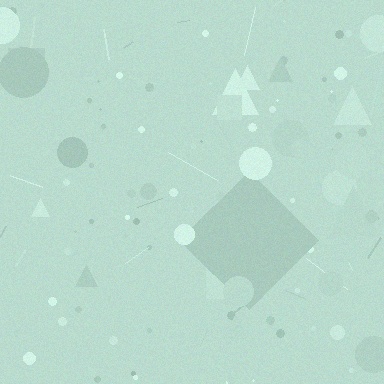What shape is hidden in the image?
A diamond is hidden in the image.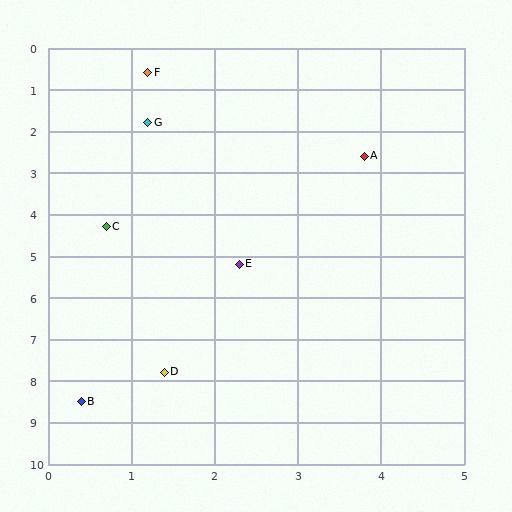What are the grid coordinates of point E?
Point E is at approximately (2.3, 5.2).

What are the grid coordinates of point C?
Point C is at approximately (0.7, 4.3).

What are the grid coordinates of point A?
Point A is at approximately (3.8, 2.6).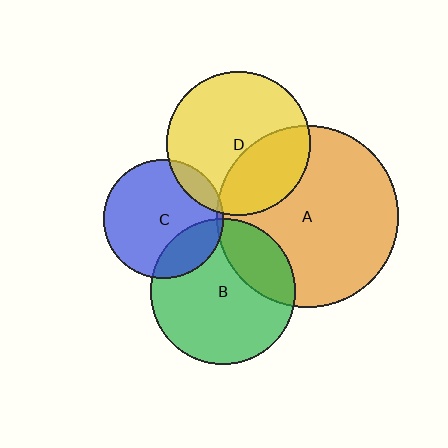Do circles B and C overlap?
Yes.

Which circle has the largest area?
Circle A (orange).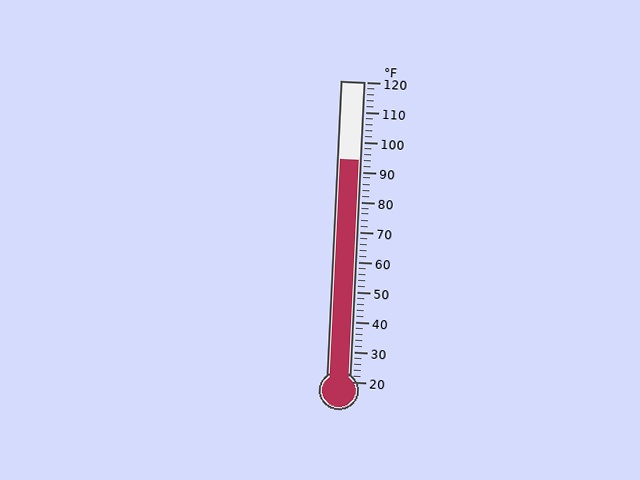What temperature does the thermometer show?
The thermometer shows approximately 94°F.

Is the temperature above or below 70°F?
The temperature is above 70°F.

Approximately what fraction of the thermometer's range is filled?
The thermometer is filled to approximately 75% of its range.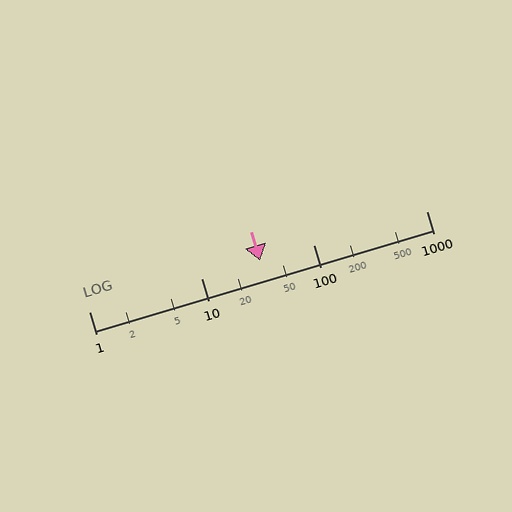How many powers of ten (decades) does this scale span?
The scale spans 3 decades, from 1 to 1000.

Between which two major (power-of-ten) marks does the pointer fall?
The pointer is between 10 and 100.